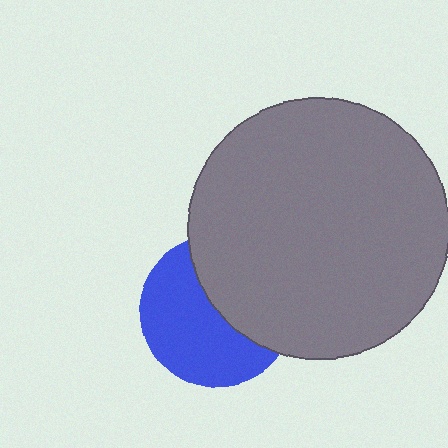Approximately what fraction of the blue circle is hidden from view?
Roughly 44% of the blue circle is hidden behind the gray circle.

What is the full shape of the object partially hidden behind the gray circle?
The partially hidden object is a blue circle.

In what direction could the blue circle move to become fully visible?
The blue circle could move left. That would shift it out from behind the gray circle entirely.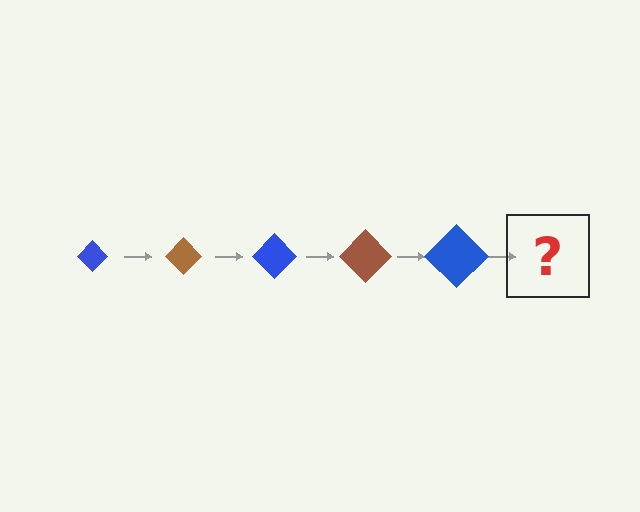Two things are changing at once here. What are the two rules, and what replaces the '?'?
The two rules are that the diamond grows larger each step and the color cycles through blue and brown. The '?' should be a brown diamond, larger than the previous one.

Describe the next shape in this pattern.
It should be a brown diamond, larger than the previous one.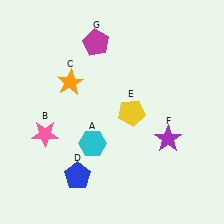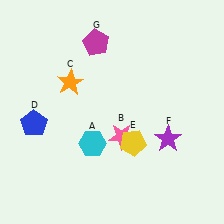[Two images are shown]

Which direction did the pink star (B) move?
The pink star (B) moved right.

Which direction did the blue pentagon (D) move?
The blue pentagon (D) moved up.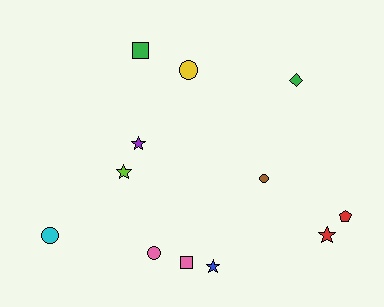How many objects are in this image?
There are 12 objects.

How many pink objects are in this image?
There are 2 pink objects.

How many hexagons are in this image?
There are no hexagons.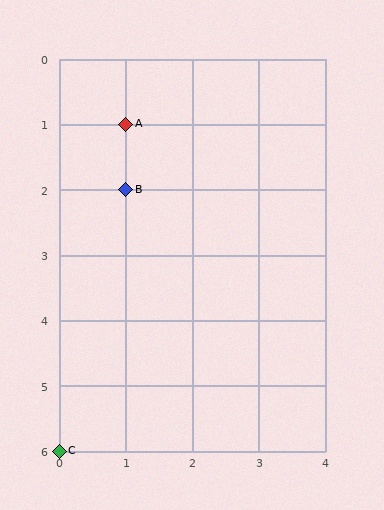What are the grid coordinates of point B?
Point B is at grid coordinates (1, 2).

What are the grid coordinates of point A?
Point A is at grid coordinates (1, 1).